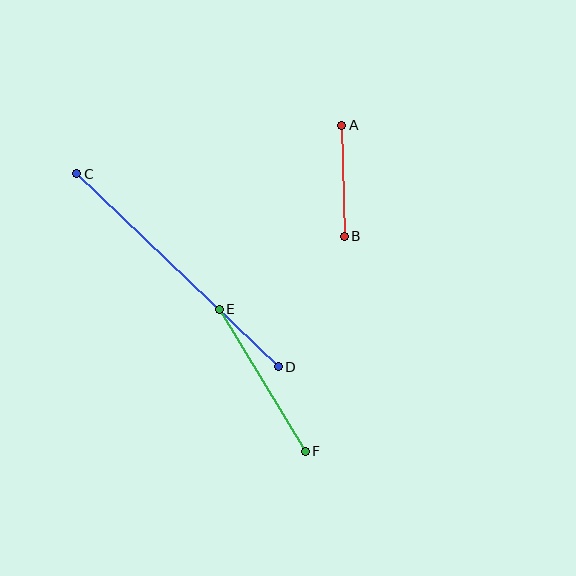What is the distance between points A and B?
The distance is approximately 111 pixels.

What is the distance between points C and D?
The distance is approximately 279 pixels.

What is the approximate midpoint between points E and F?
The midpoint is at approximately (262, 380) pixels.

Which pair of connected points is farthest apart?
Points C and D are farthest apart.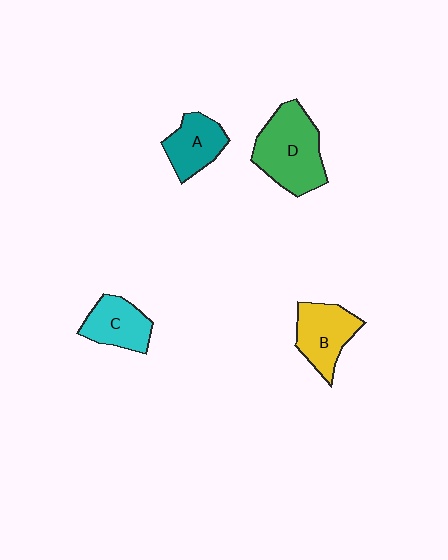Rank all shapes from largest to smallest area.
From largest to smallest: D (green), B (yellow), C (cyan), A (teal).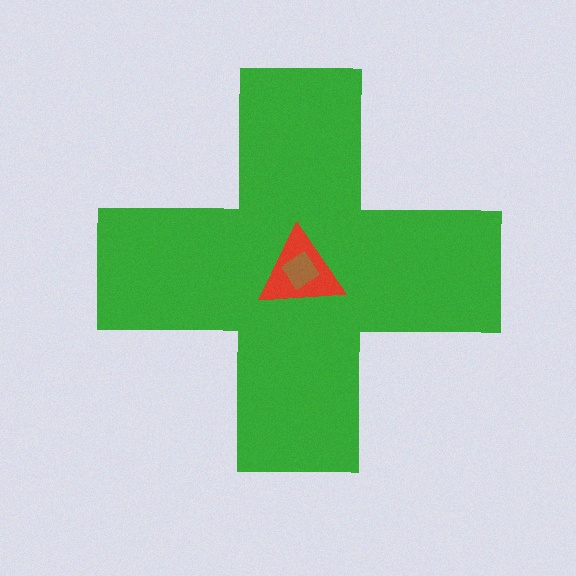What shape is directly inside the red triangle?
The brown diamond.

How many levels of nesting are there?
3.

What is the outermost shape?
The green cross.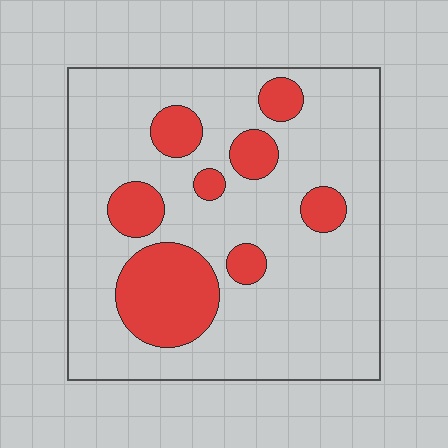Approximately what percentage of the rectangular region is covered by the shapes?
Approximately 20%.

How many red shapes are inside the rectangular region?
8.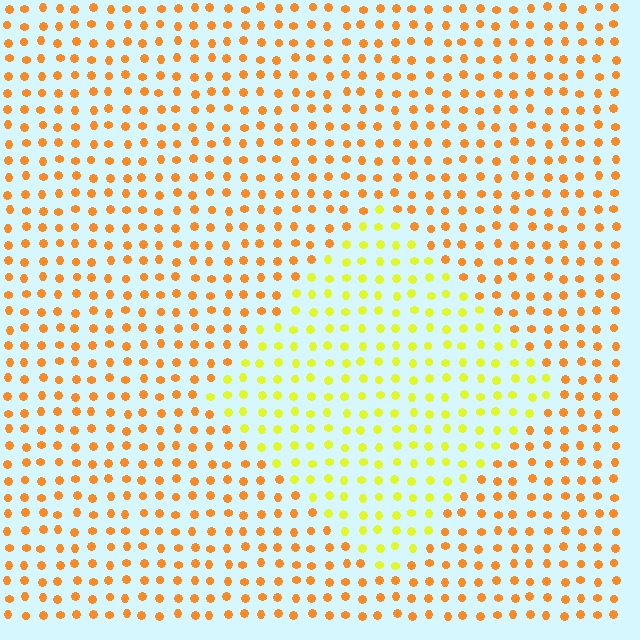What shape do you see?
I see a diamond.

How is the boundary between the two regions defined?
The boundary is defined purely by a slight shift in hue (about 38 degrees). Spacing, size, and orientation are identical on both sides.